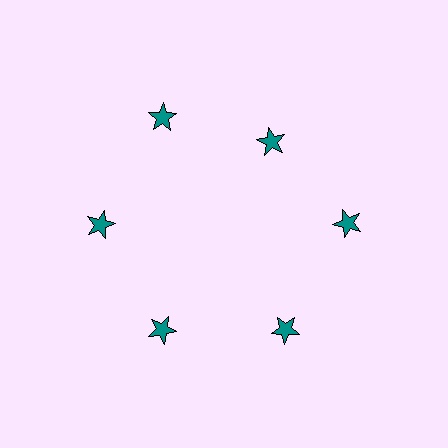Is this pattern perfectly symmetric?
No. The 6 teal stars are arranged in a ring, but one element near the 1 o'clock position is pulled inward toward the center, breaking the 6-fold rotational symmetry.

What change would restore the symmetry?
The symmetry would be restored by moving it outward, back onto the ring so that all 6 stars sit at equal angles and equal distance from the center.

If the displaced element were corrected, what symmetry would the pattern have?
It would have 6-fold rotational symmetry — the pattern would map onto itself every 60 degrees.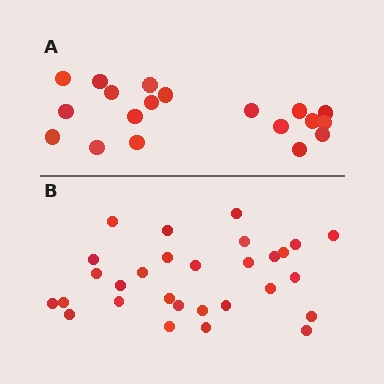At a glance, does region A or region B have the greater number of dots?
Region B (the bottom region) has more dots.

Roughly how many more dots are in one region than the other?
Region B has roughly 10 or so more dots than region A.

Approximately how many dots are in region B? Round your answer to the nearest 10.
About 30 dots. (The exact count is 29, which rounds to 30.)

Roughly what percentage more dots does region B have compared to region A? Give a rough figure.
About 55% more.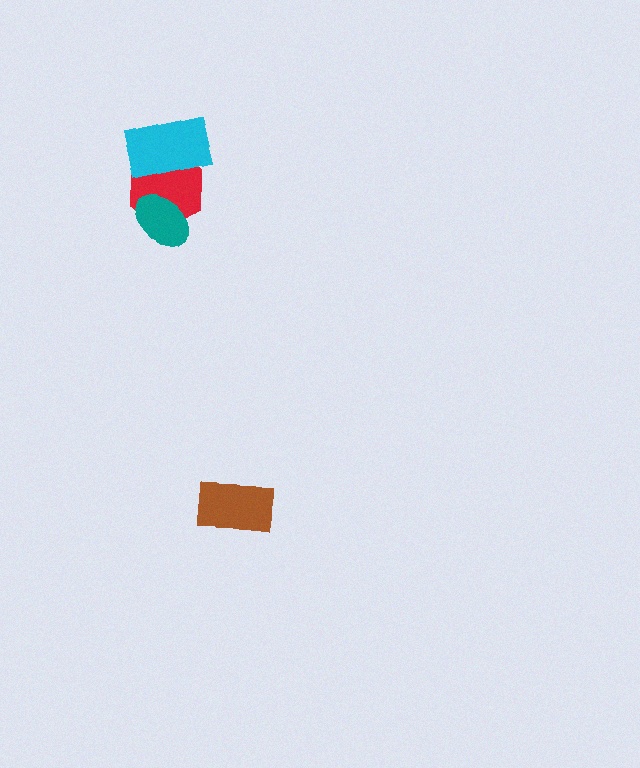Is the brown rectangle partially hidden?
No, no other shape covers it.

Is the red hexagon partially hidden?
Yes, it is partially covered by another shape.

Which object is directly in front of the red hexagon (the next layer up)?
The teal ellipse is directly in front of the red hexagon.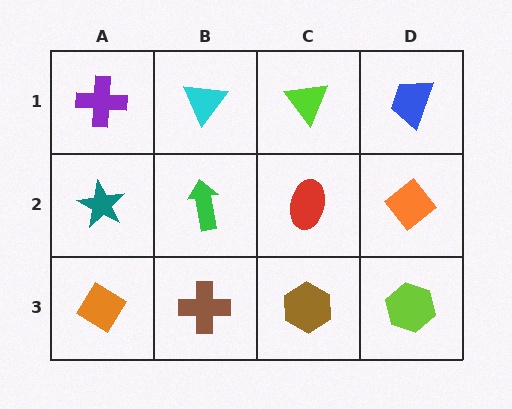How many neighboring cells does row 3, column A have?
2.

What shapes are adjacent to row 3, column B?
A green arrow (row 2, column B), an orange diamond (row 3, column A), a brown hexagon (row 3, column C).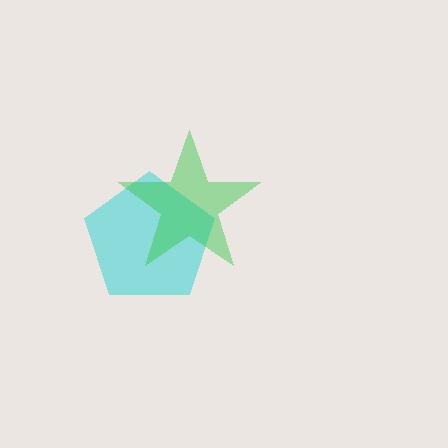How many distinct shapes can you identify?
There are 2 distinct shapes: a cyan pentagon, a green star.